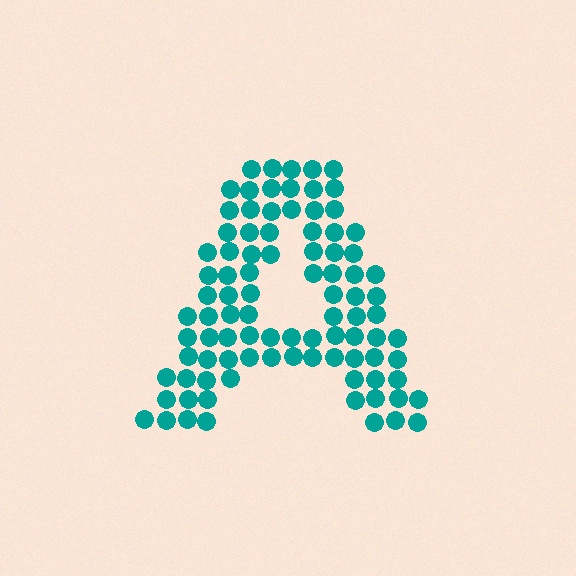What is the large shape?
The large shape is the letter A.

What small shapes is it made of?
It is made of small circles.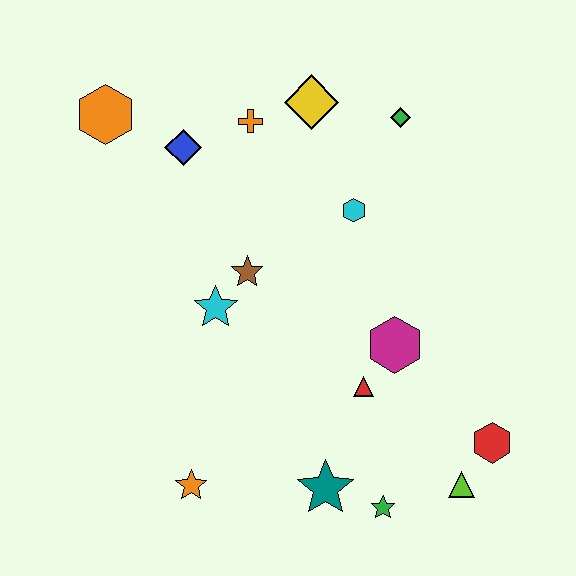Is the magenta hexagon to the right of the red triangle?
Yes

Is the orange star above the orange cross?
No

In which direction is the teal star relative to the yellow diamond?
The teal star is below the yellow diamond.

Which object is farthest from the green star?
The orange hexagon is farthest from the green star.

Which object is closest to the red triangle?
The magenta hexagon is closest to the red triangle.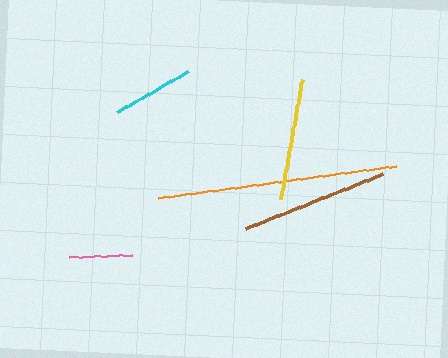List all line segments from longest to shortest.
From longest to shortest: orange, brown, yellow, cyan, pink.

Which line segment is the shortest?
The pink line is the shortest at approximately 63 pixels.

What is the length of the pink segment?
The pink segment is approximately 63 pixels long.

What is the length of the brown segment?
The brown segment is approximately 148 pixels long.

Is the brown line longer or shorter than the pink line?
The brown line is longer than the pink line.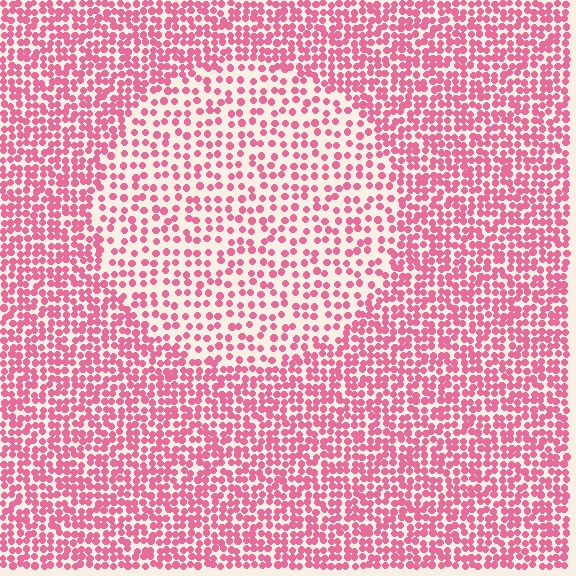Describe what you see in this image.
The image contains small pink elements arranged at two different densities. A circle-shaped region is visible where the elements are less densely packed than the surrounding area.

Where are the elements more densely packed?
The elements are more densely packed outside the circle boundary.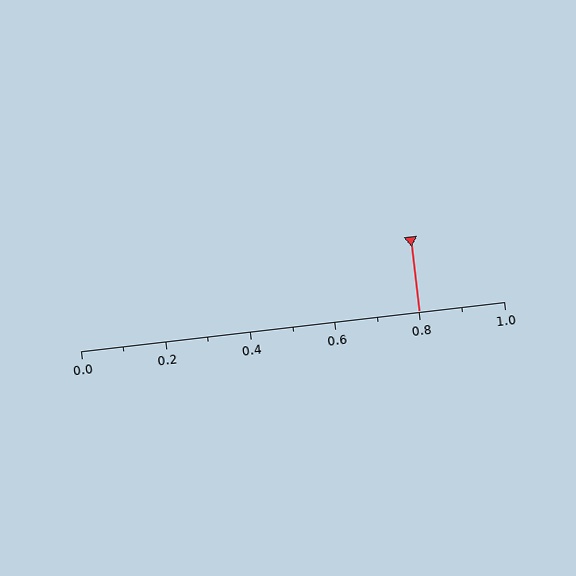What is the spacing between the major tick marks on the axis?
The major ticks are spaced 0.2 apart.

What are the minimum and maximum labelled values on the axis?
The axis runs from 0.0 to 1.0.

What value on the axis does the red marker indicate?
The marker indicates approximately 0.8.